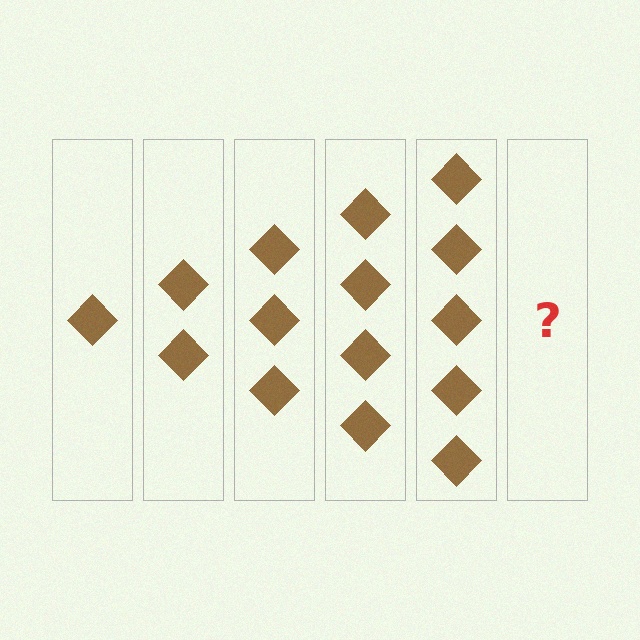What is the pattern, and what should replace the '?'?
The pattern is that each step adds one more diamond. The '?' should be 6 diamonds.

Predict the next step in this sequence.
The next step is 6 diamonds.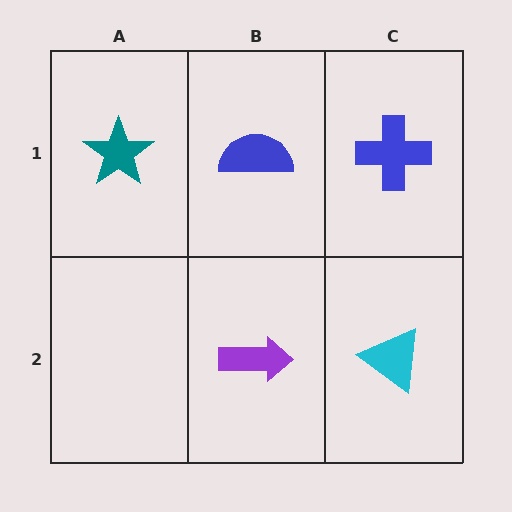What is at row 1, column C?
A blue cross.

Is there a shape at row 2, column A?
No, that cell is empty.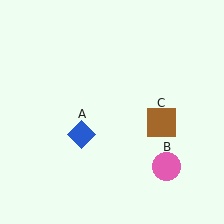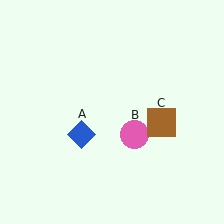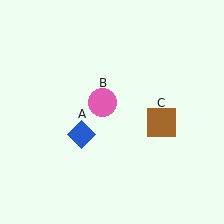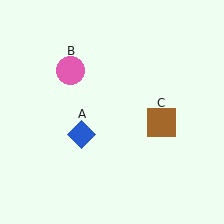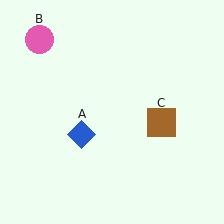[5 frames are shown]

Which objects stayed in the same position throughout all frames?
Blue diamond (object A) and brown square (object C) remained stationary.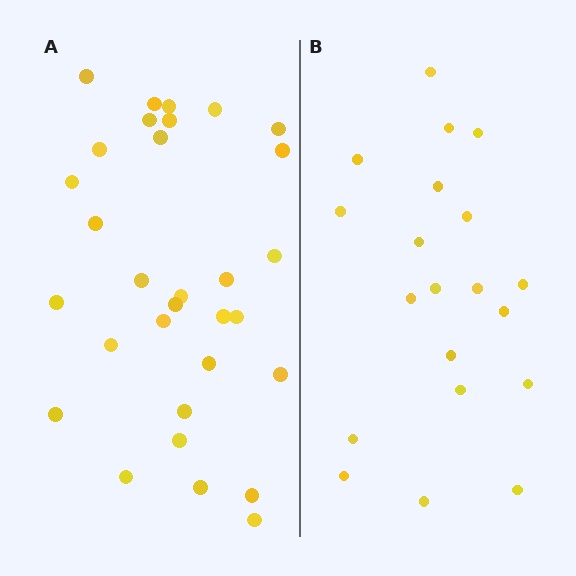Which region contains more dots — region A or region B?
Region A (the left region) has more dots.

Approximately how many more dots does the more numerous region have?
Region A has roughly 12 or so more dots than region B.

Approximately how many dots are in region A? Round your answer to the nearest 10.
About 30 dots. (The exact count is 31, which rounds to 30.)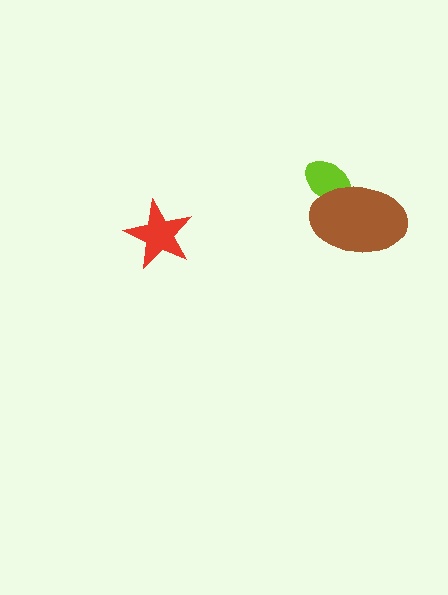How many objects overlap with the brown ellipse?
1 object overlaps with the brown ellipse.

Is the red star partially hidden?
No, no other shape covers it.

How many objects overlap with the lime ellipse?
1 object overlaps with the lime ellipse.